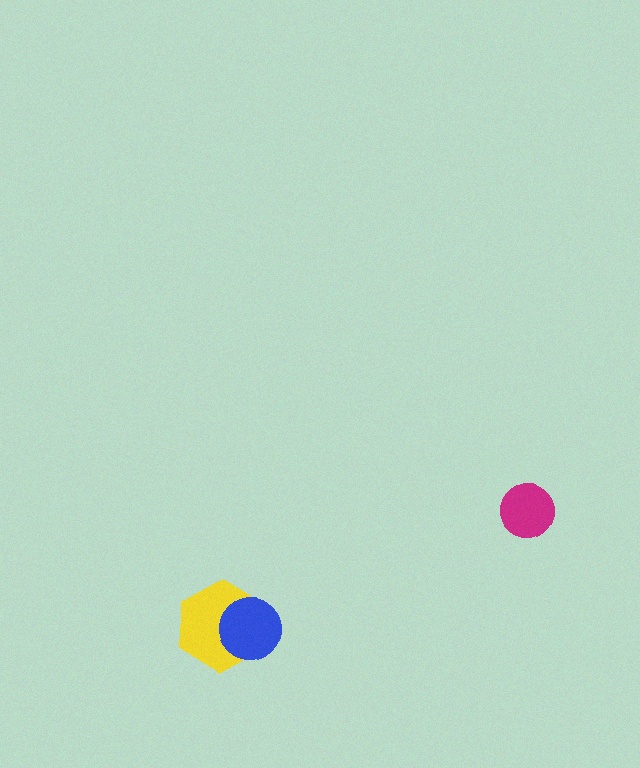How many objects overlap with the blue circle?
1 object overlaps with the blue circle.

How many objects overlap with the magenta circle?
0 objects overlap with the magenta circle.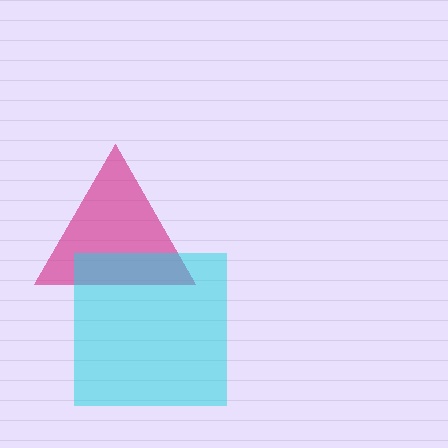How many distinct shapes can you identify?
There are 2 distinct shapes: a magenta triangle, a cyan square.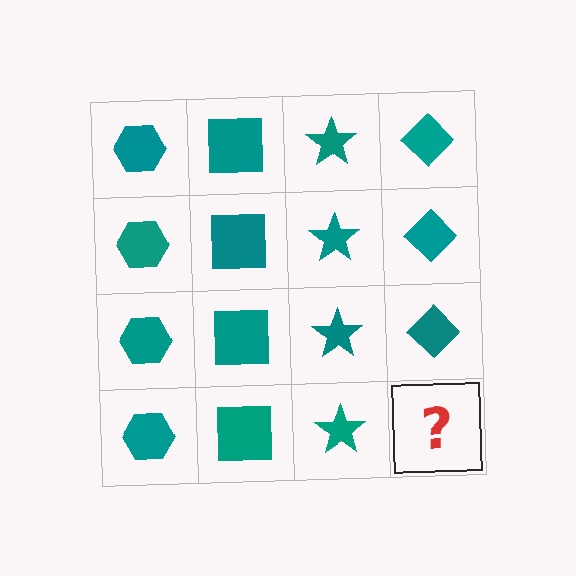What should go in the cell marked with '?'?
The missing cell should contain a teal diamond.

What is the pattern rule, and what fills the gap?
The rule is that each column has a consistent shape. The gap should be filled with a teal diamond.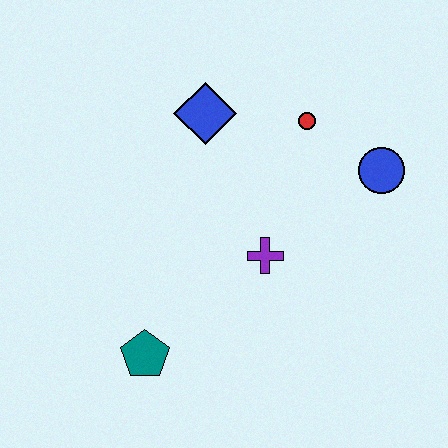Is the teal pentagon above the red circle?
No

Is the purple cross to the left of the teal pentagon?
No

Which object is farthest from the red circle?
The teal pentagon is farthest from the red circle.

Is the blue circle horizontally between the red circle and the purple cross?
No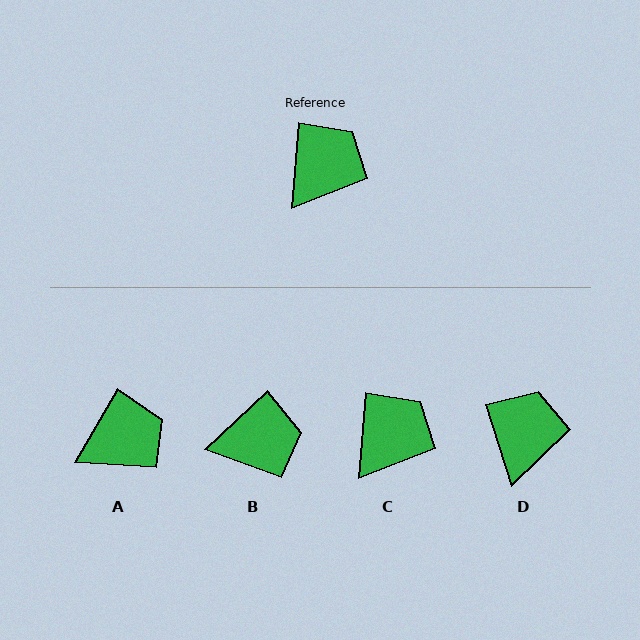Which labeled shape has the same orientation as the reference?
C.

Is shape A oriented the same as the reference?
No, it is off by about 25 degrees.